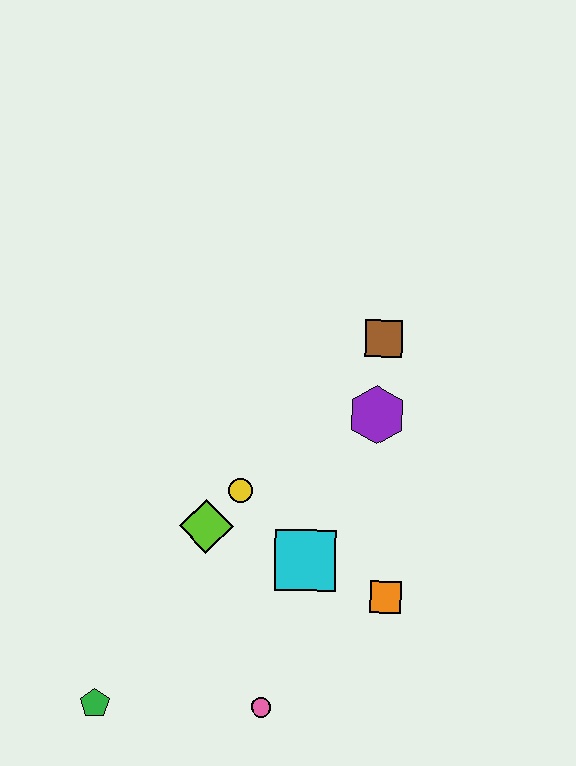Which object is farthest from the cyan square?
The green pentagon is farthest from the cyan square.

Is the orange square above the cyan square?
No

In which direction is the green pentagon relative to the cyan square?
The green pentagon is to the left of the cyan square.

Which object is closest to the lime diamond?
The yellow circle is closest to the lime diamond.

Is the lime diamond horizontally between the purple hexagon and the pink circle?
No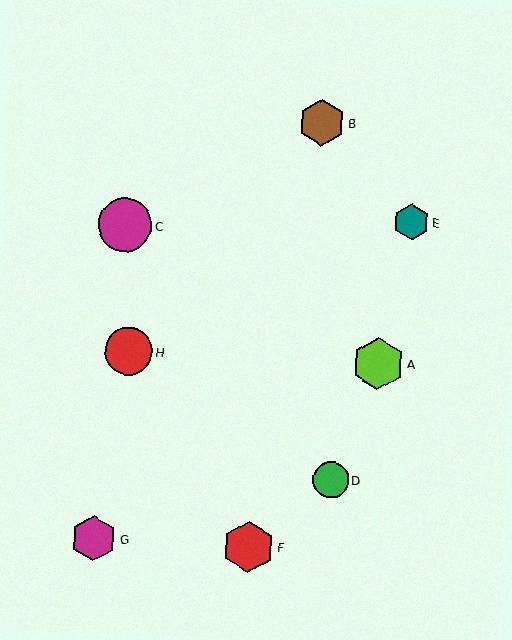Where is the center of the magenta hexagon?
The center of the magenta hexagon is at (94, 538).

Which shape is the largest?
The magenta circle (labeled C) is the largest.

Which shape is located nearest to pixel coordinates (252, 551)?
The red hexagon (labeled F) at (249, 547) is nearest to that location.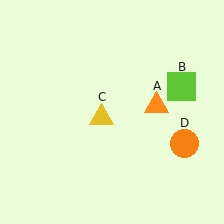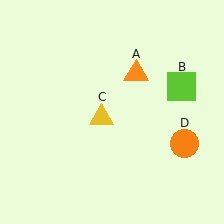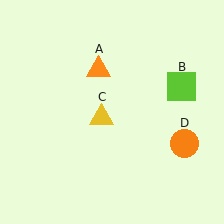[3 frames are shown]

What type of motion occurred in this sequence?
The orange triangle (object A) rotated counterclockwise around the center of the scene.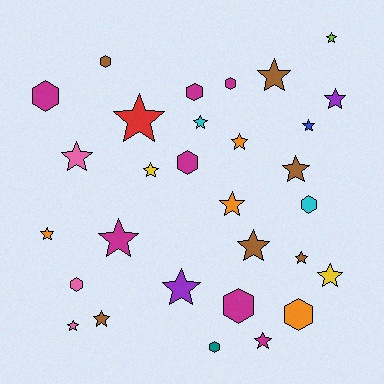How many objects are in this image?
There are 30 objects.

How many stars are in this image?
There are 20 stars.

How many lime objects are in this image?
There is 1 lime object.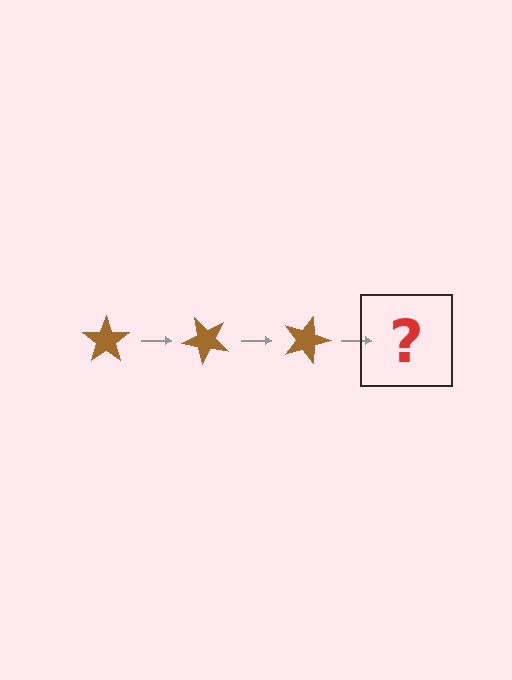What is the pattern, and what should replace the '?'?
The pattern is that the star rotates 45 degrees each step. The '?' should be a brown star rotated 135 degrees.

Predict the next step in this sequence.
The next step is a brown star rotated 135 degrees.